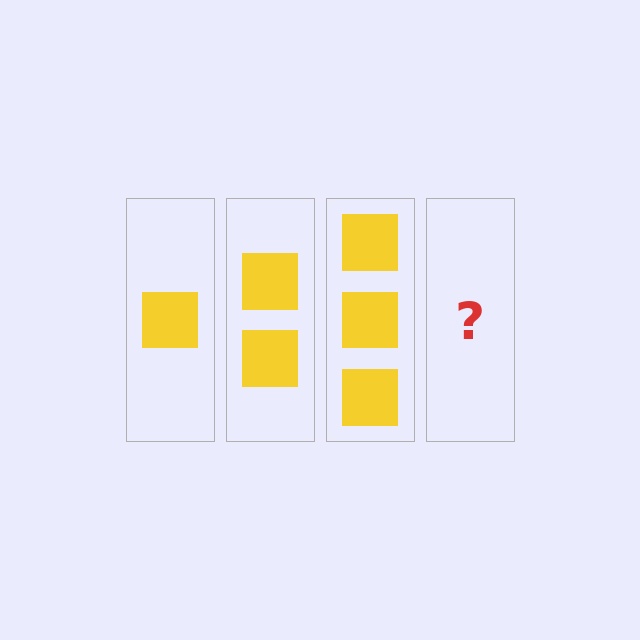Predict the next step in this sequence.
The next step is 4 squares.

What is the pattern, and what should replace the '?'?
The pattern is that each step adds one more square. The '?' should be 4 squares.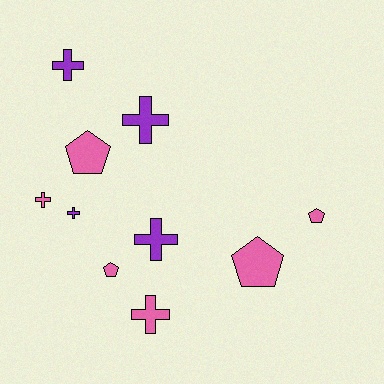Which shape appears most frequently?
Cross, with 6 objects.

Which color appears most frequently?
Pink, with 6 objects.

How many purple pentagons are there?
There are no purple pentagons.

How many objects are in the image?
There are 10 objects.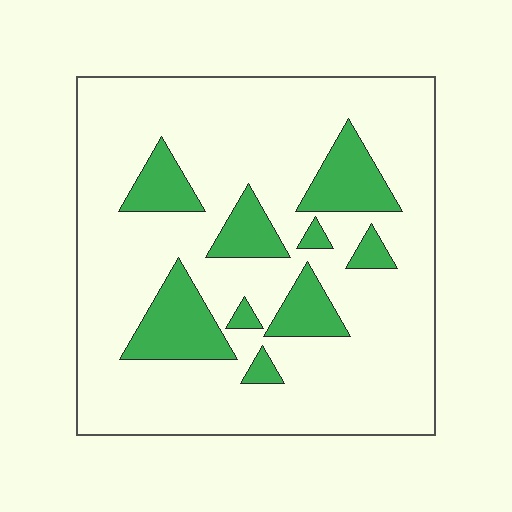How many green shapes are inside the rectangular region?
9.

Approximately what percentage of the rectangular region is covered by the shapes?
Approximately 20%.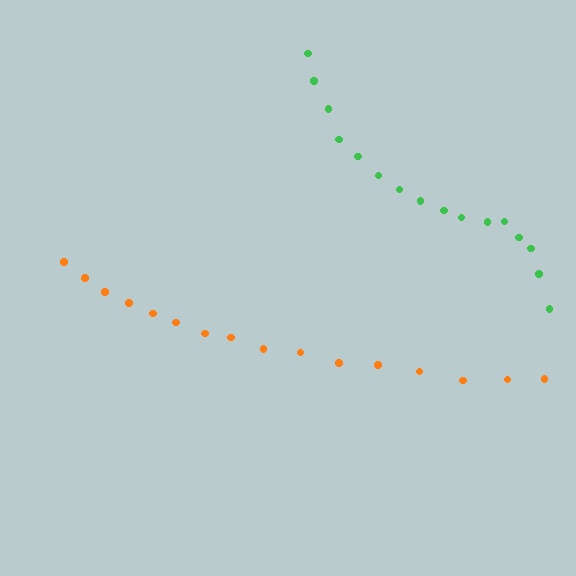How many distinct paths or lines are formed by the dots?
There are 2 distinct paths.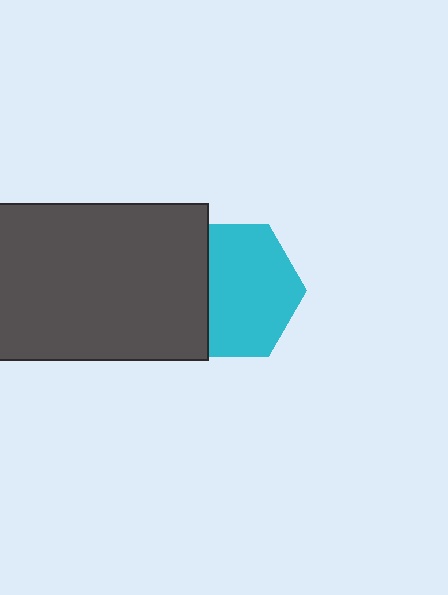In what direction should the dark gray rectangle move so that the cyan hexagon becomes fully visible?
The dark gray rectangle should move left. That is the shortest direction to clear the overlap and leave the cyan hexagon fully visible.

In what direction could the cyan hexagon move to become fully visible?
The cyan hexagon could move right. That would shift it out from behind the dark gray rectangle entirely.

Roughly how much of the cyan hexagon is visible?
Most of it is visible (roughly 68%).